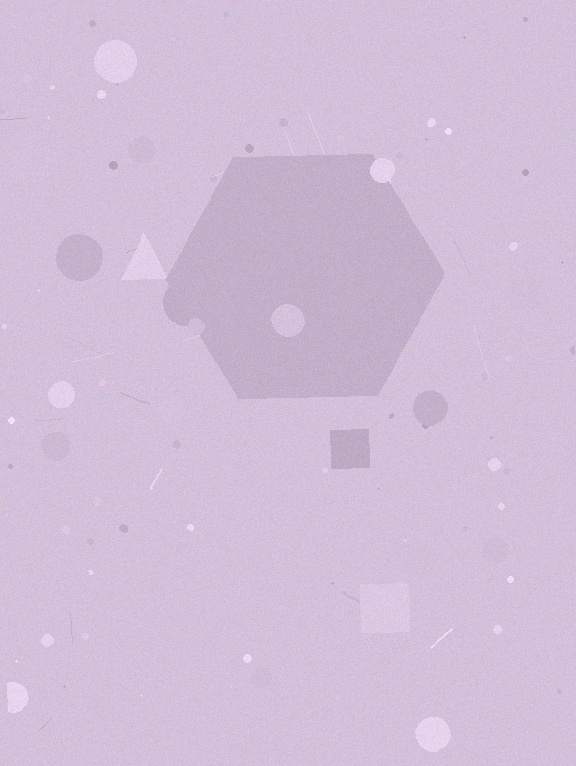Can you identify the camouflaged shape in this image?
The camouflaged shape is a hexagon.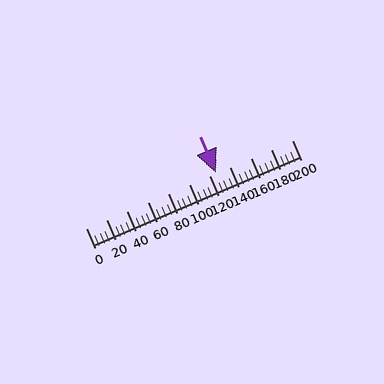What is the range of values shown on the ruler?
The ruler shows values from 0 to 200.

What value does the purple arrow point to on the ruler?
The purple arrow points to approximately 126.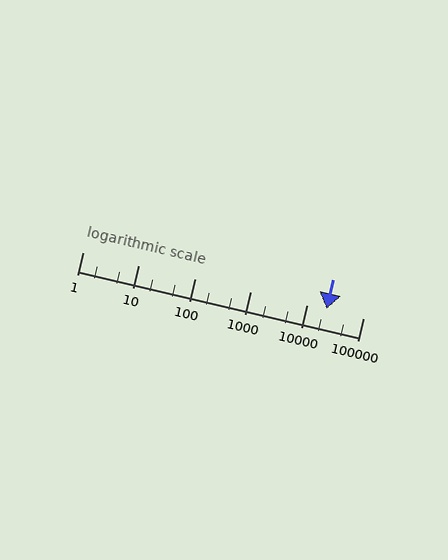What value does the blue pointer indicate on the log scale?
The pointer indicates approximately 22000.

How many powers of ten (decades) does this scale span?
The scale spans 5 decades, from 1 to 100000.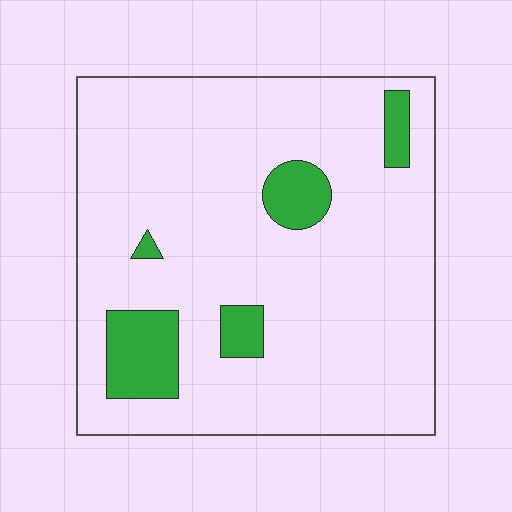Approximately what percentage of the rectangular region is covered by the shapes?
Approximately 10%.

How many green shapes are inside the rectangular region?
5.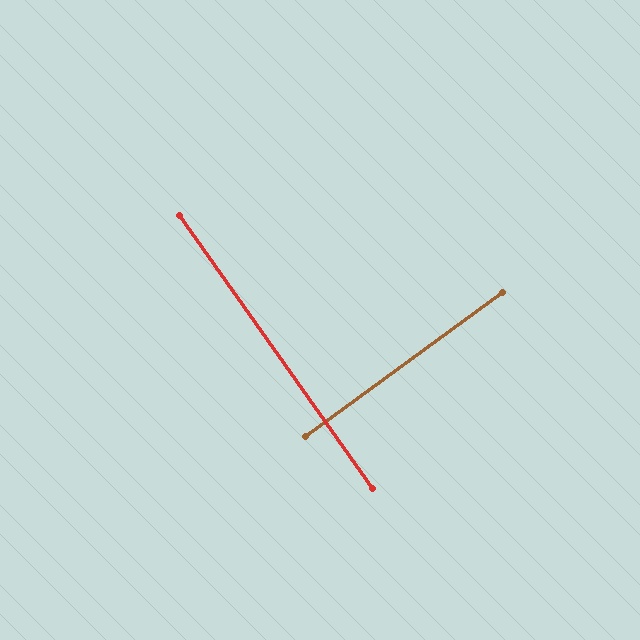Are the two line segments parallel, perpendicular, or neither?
Perpendicular — they meet at approximately 89°.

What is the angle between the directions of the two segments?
Approximately 89 degrees.